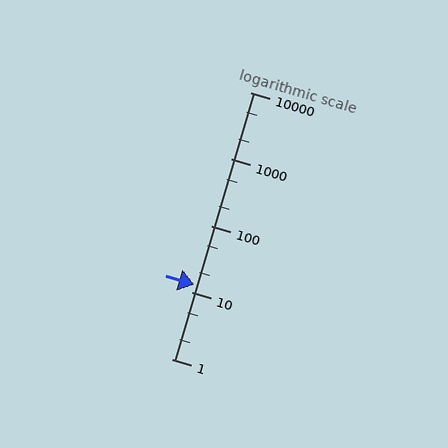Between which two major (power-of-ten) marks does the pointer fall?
The pointer is between 10 and 100.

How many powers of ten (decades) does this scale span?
The scale spans 4 decades, from 1 to 10000.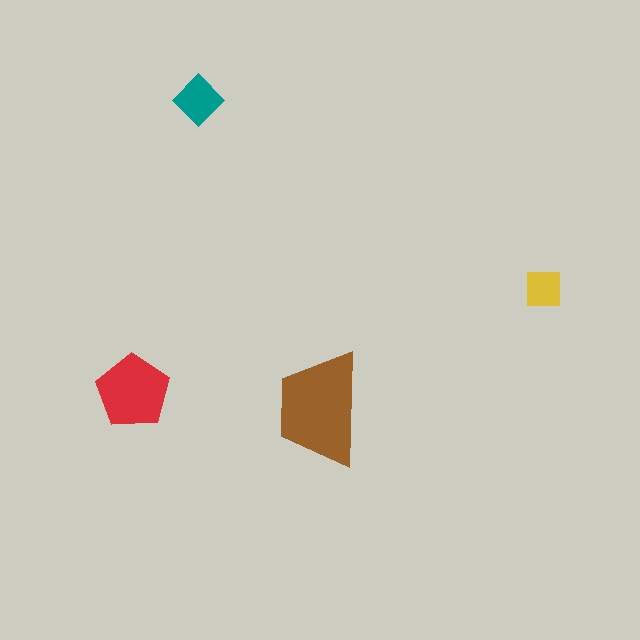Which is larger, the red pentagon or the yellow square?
The red pentagon.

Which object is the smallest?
The yellow square.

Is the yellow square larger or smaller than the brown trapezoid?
Smaller.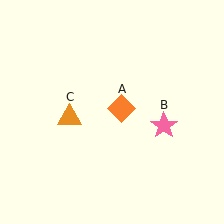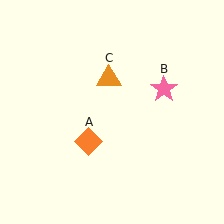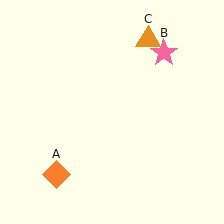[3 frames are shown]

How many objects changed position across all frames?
3 objects changed position: orange diamond (object A), pink star (object B), orange triangle (object C).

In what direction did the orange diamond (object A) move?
The orange diamond (object A) moved down and to the left.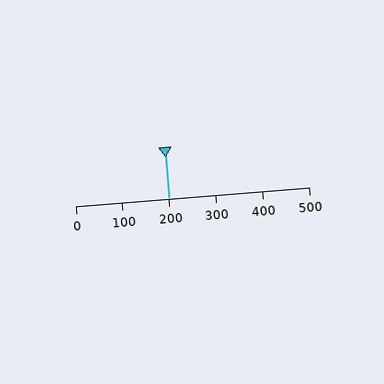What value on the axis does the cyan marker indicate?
The marker indicates approximately 200.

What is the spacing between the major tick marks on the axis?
The major ticks are spaced 100 apart.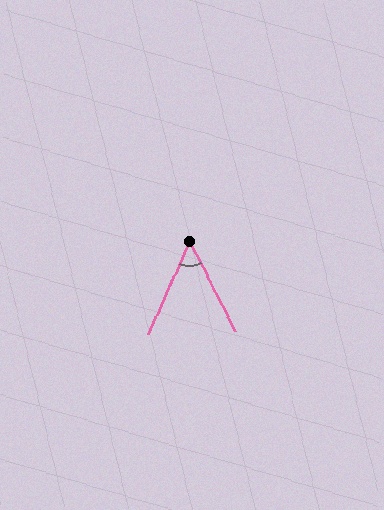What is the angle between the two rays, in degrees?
Approximately 51 degrees.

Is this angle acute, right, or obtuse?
It is acute.